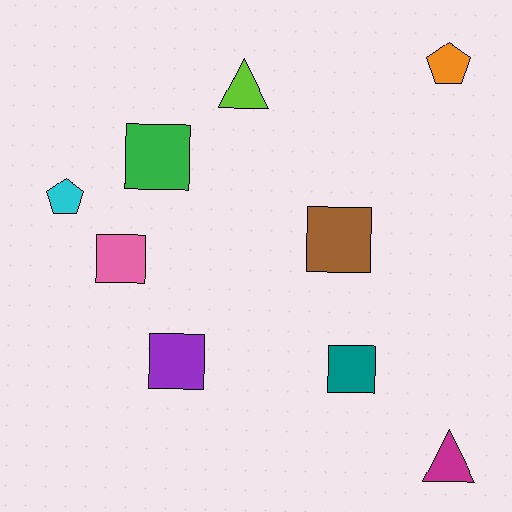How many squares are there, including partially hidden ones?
There are 5 squares.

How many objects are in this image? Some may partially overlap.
There are 9 objects.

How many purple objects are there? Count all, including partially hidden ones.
There is 1 purple object.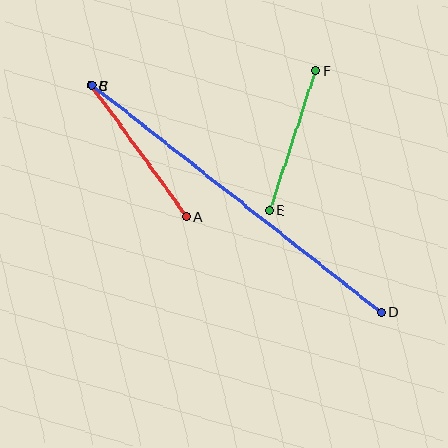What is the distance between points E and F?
The distance is approximately 147 pixels.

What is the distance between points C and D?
The distance is approximately 368 pixels.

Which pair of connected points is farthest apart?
Points C and D are farthest apart.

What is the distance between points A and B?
The distance is approximately 162 pixels.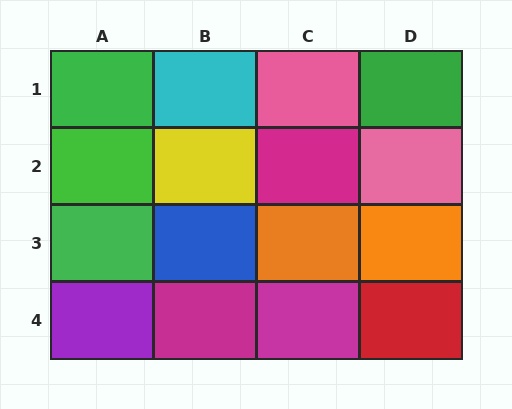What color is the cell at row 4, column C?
Magenta.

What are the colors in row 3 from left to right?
Green, blue, orange, orange.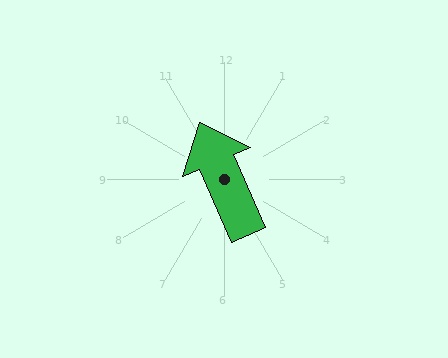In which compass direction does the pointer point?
Northwest.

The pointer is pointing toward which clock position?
Roughly 11 o'clock.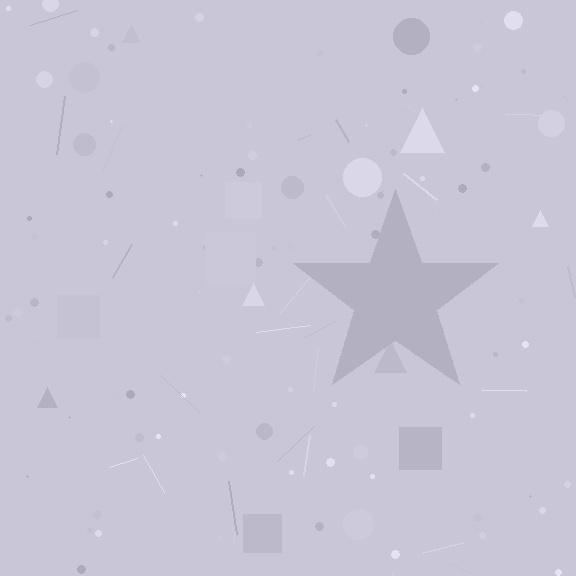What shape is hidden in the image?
A star is hidden in the image.